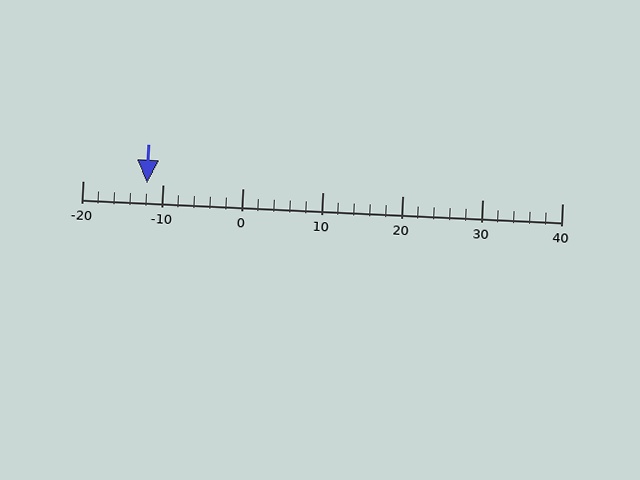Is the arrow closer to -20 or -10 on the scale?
The arrow is closer to -10.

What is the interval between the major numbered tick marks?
The major tick marks are spaced 10 units apart.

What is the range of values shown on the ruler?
The ruler shows values from -20 to 40.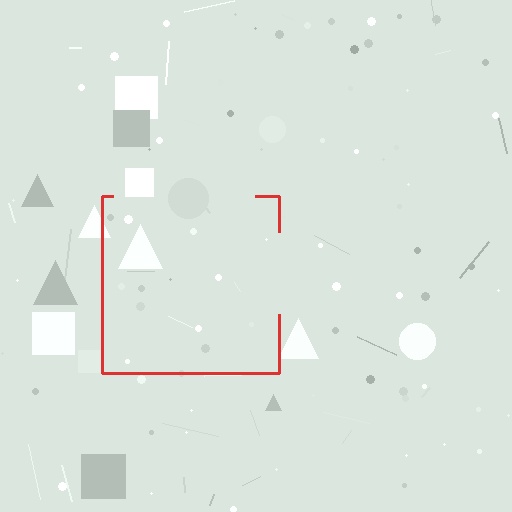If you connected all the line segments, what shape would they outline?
They would outline a square.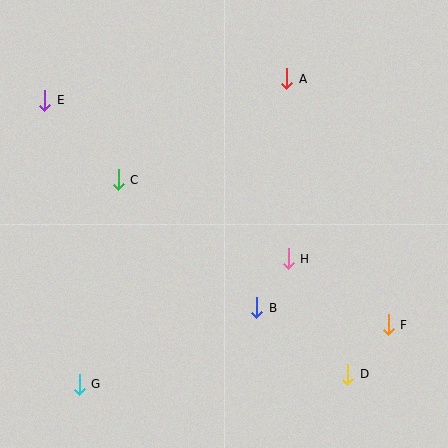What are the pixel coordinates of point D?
Point D is at (348, 374).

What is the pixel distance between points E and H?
The distance between E and H is 290 pixels.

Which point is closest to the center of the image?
Point H at (288, 259) is closest to the center.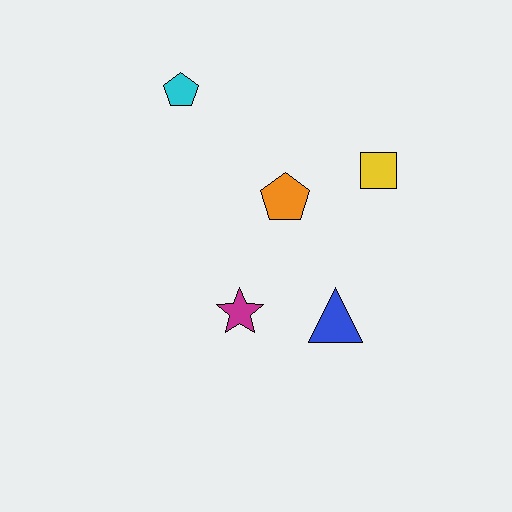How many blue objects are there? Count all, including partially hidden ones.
There is 1 blue object.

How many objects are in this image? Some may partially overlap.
There are 5 objects.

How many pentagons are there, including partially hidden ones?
There are 2 pentagons.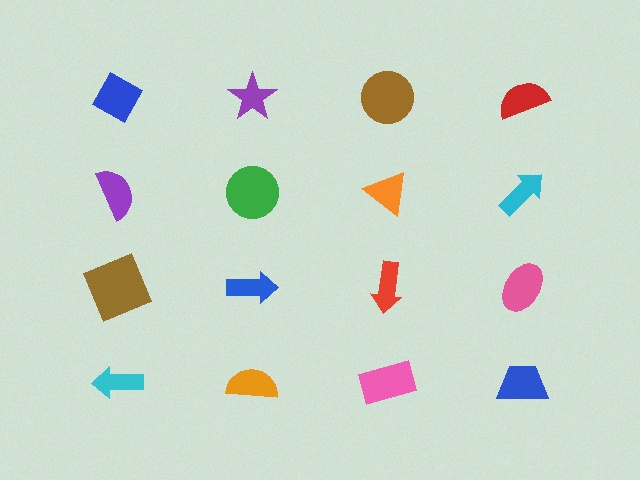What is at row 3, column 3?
A red arrow.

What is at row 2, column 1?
A purple semicircle.